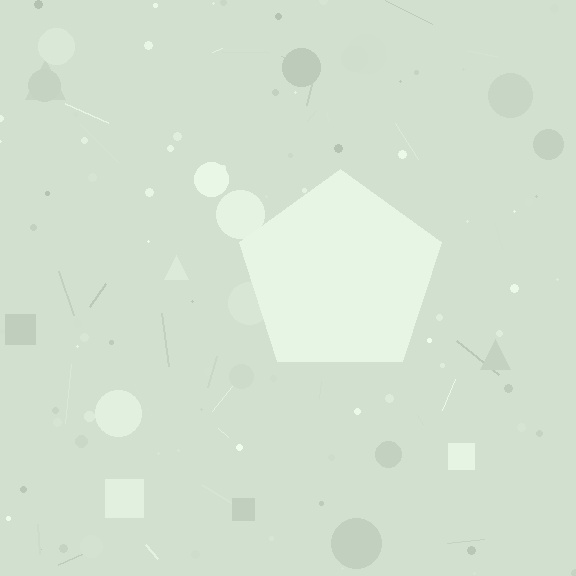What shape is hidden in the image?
A pentagon is hidden in the image.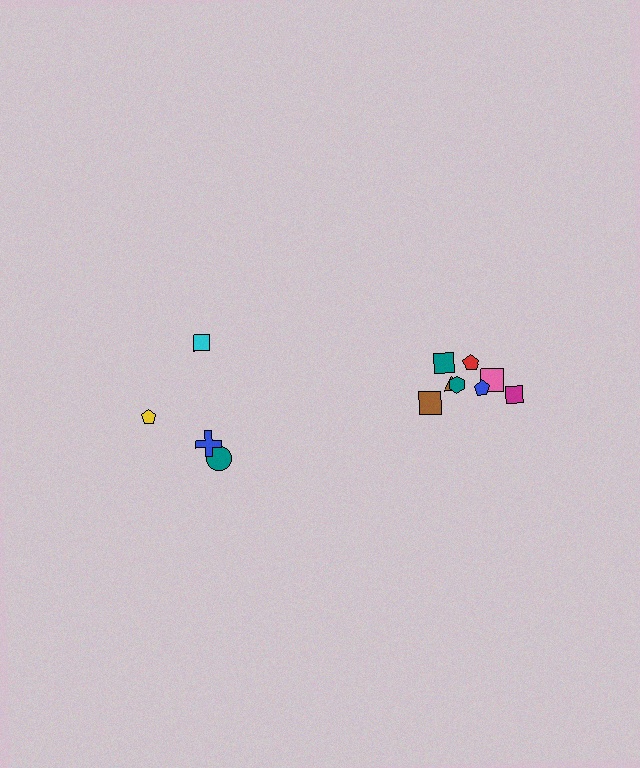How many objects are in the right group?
There are 8 objects.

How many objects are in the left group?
There are 4 objects.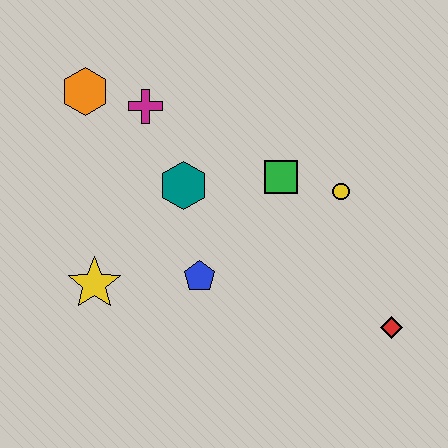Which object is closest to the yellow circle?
The green square is closest to the yellow circle.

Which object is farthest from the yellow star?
The red diamond is farthest from the yellow star.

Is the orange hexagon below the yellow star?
No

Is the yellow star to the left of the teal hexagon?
Yes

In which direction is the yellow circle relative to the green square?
The yellow circle is to the right of the green square.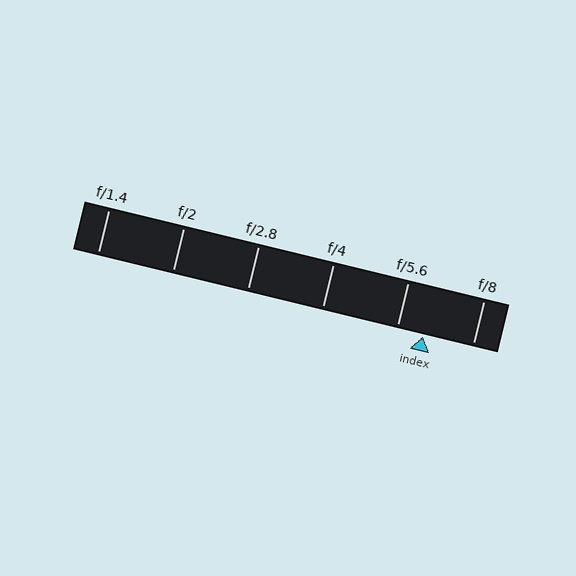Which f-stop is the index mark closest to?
The index mark is closest to f/5.6.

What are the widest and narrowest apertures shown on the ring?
The widest aperture shown is f/1.4 and the narrowest is f/8.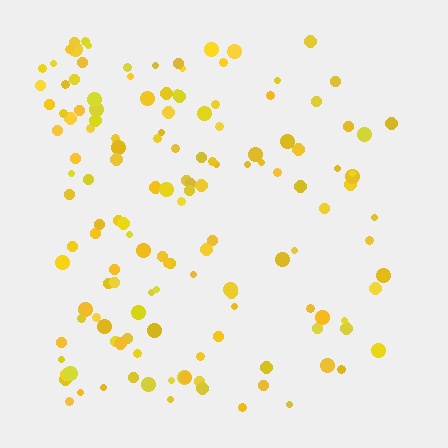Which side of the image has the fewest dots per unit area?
The right.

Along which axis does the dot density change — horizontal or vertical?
Horizontal.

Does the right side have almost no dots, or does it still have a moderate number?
Still a moderate number, just noticeably fewer than the left.